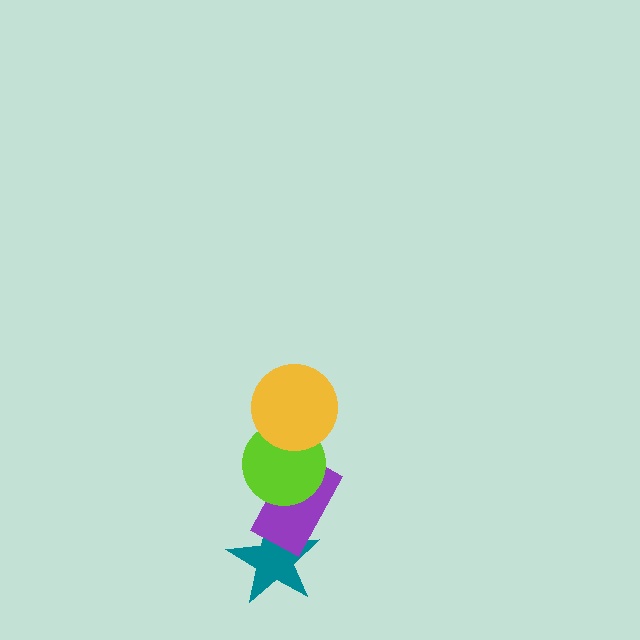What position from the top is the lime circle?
The lime circle is 2nd from the top.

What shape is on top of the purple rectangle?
The lime circle is on top of the purple rectangle.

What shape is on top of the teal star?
The purple rectangle is on top of the teal star.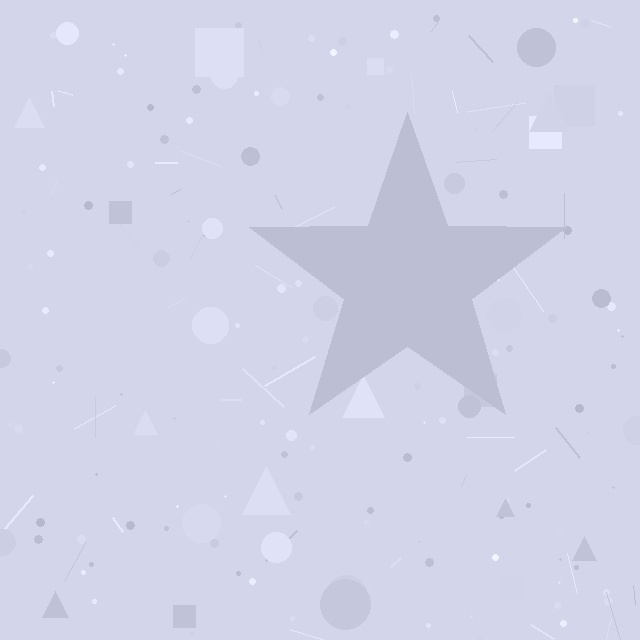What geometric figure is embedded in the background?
A star is embedded in the background.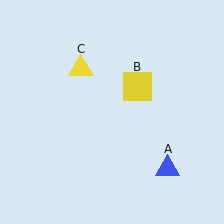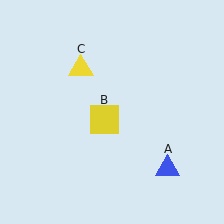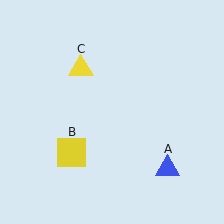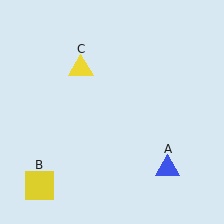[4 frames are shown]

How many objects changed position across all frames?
1 object changed position: yellow square (object B).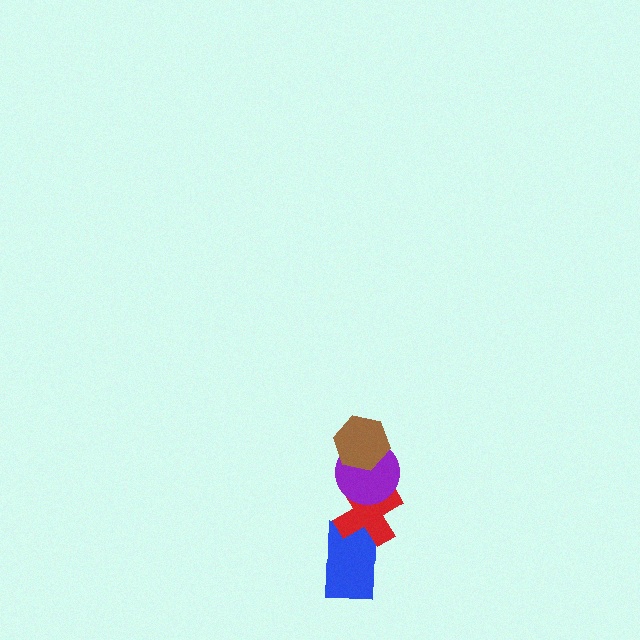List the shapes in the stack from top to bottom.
From top to bottom: the brown hexagon, the purple circle, the red cross, the blue rectangle.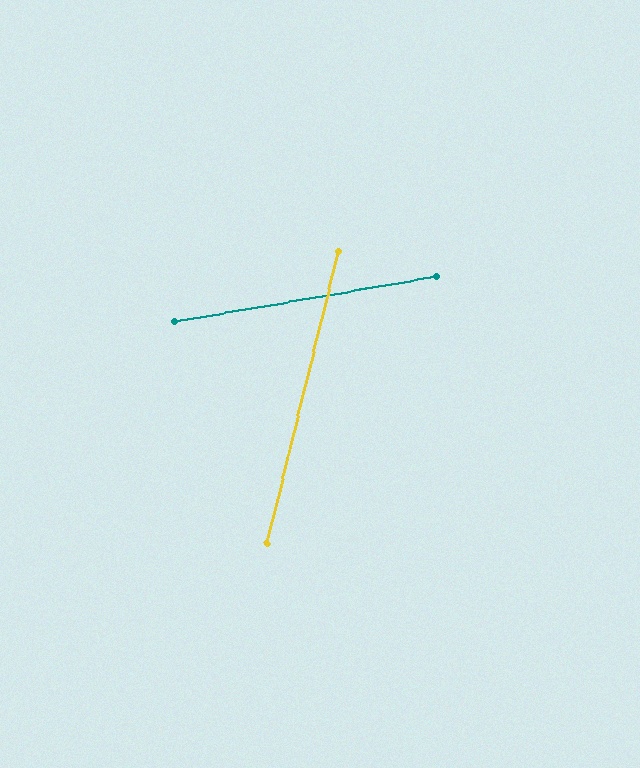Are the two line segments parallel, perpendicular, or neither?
Neither parallel nor perpendicular — they differ by about 66°.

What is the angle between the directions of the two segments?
Approximately 66 degrees.